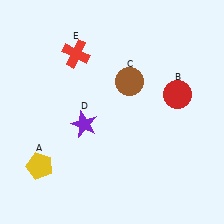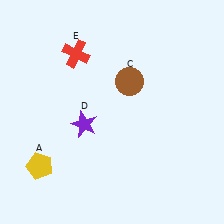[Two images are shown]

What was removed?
The red circle (B) was removed in Image 2.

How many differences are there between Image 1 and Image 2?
There is 1 difference between the two images.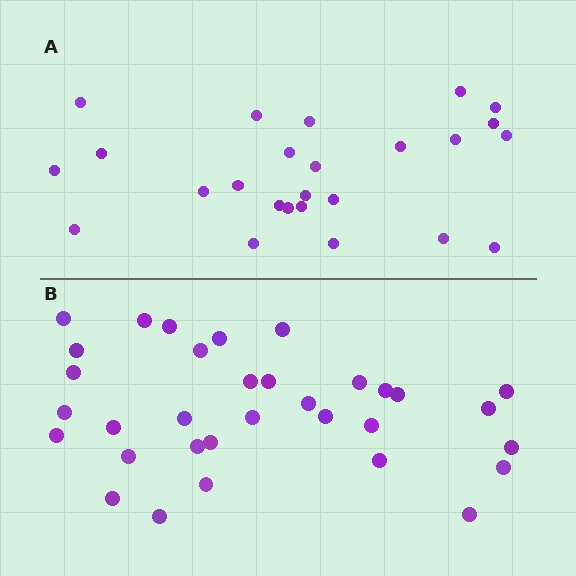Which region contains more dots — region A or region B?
Region B (the bottom region) has more dots.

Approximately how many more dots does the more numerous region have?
Region B has roughly 8 or so more dots than region A.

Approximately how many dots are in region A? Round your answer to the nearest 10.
About 20 dots. (The exact count is 25, which rounds to 20.)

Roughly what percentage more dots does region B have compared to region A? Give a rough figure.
About 30% more.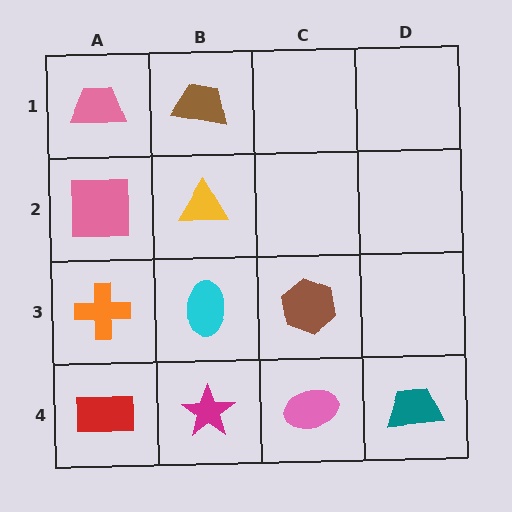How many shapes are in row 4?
4 shapes.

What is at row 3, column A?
An orange cross.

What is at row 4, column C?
A pink ellipse.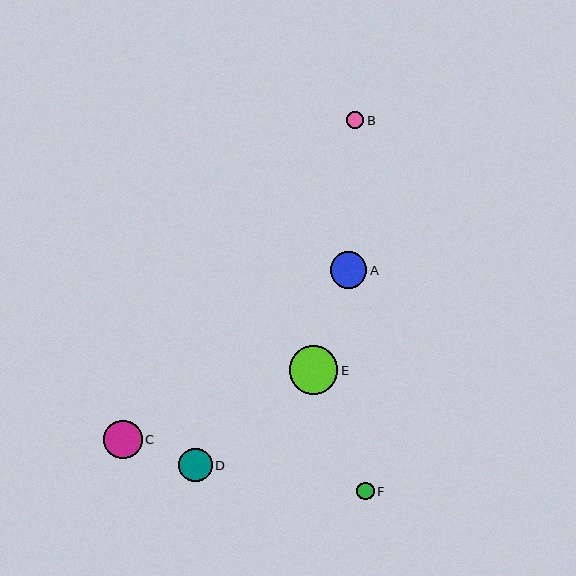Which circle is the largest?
Circle E is the largest with a size of approximately 48 pixels.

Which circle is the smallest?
Circle B is the smallest with a size of approximately 17 pixels.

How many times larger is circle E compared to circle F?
Circle E is approximately 2.8 times the size of circle F.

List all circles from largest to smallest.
From largest to smallest: E, C, A, D, F, B.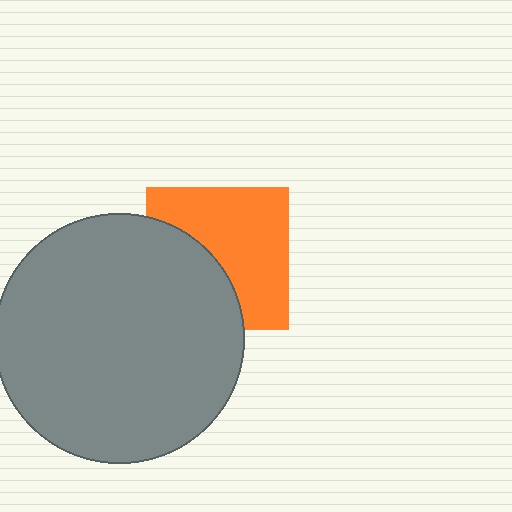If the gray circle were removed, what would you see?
You would see the complete orange square.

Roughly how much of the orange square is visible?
About half of it is visible (roughly 60%).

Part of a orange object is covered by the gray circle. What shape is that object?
It is a square.